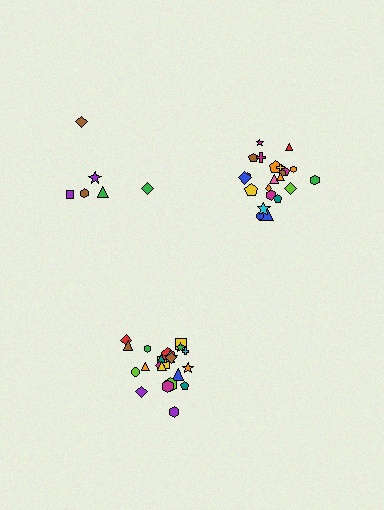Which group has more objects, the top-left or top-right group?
The top-right group.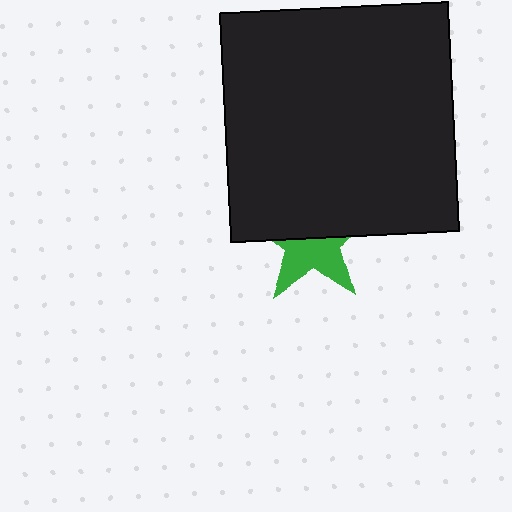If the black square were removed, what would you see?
You would see the complete green star.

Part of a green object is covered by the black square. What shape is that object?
It is a star.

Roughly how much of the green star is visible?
About half of it is visible (roughly 49%).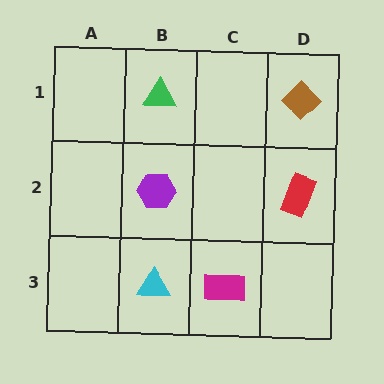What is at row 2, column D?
A red rectangle.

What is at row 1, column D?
A brown diamond.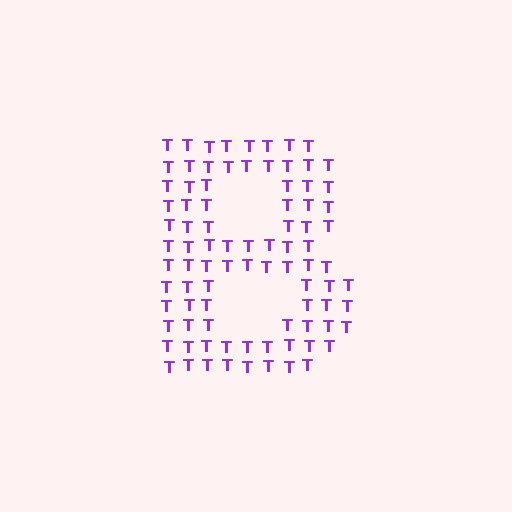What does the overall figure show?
The overall figure shows the letter B.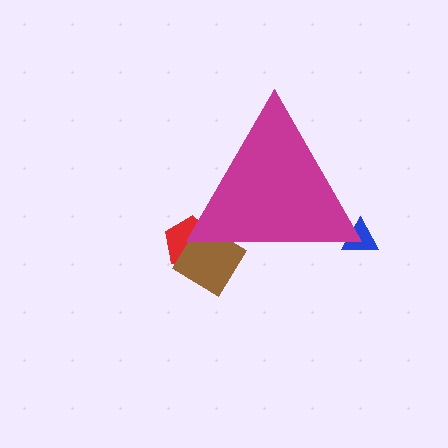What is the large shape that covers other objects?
A magenta triangle.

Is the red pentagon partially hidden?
Yes, the red pentagon is partially hidden behind the magenta triangle.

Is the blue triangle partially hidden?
Yes, the blue triangle is partially hidden behind the magenta triangle.